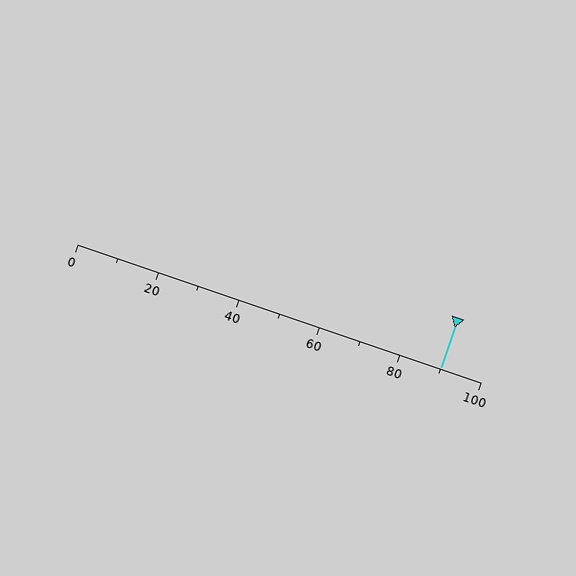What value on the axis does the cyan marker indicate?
The marker indicates approximately 90.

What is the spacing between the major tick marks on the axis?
The major ticks are spaced 20 apart.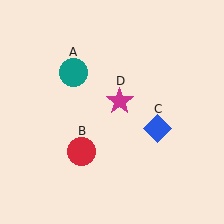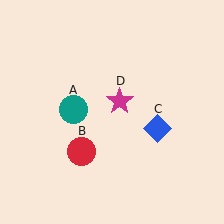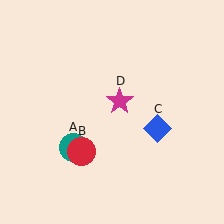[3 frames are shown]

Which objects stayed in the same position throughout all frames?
Red circle (object B) and blue diamond (object C) and magenta star (object D) remained stationary.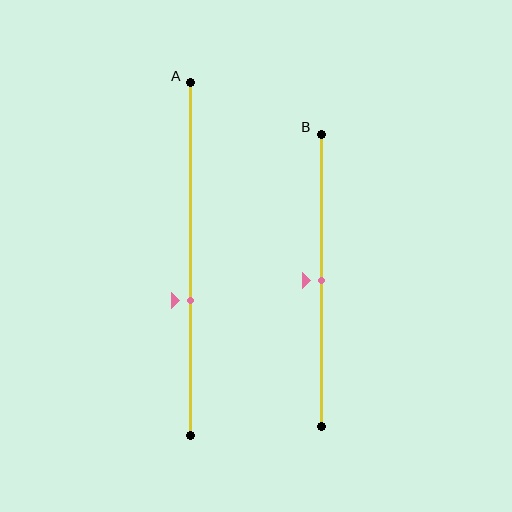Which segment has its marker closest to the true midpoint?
Segment B has its marker closest to the true midpoint.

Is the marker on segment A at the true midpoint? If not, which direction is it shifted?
No, the marker on segment A is shifted downward by about 12% of the segment length.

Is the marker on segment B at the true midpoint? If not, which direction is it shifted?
Yes, the marker on segment B is at the true midpoint.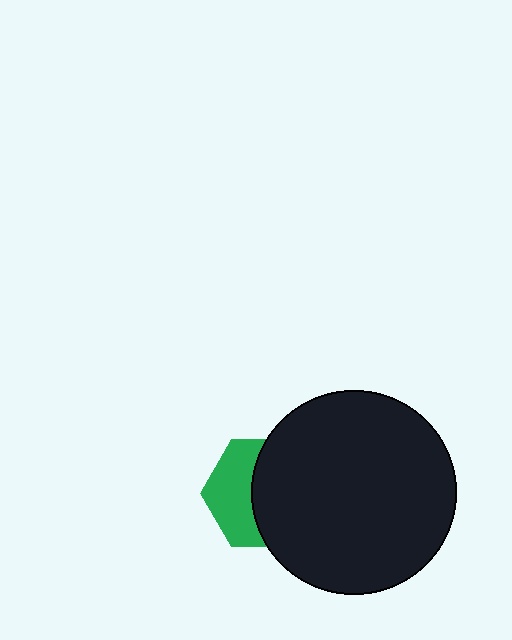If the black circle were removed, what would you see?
You would see the complete green hexagon.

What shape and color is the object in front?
The object in front is a black circle.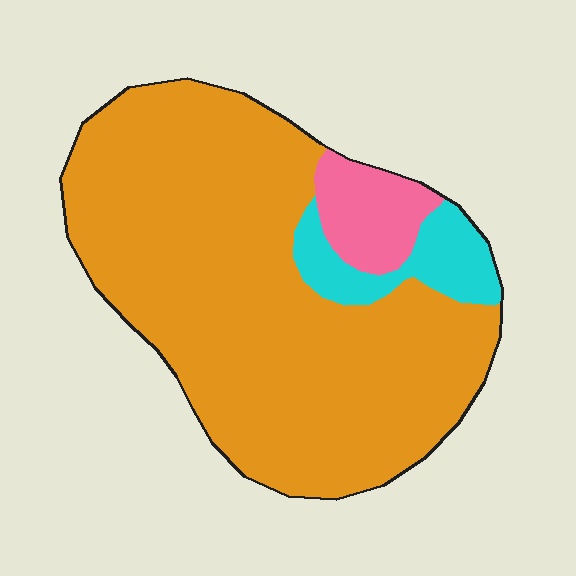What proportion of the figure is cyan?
Cyan covers around 10% of the figure.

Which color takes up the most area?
Orange, at roughly 80%.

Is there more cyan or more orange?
Orange.